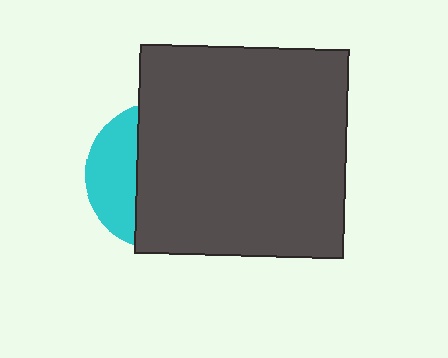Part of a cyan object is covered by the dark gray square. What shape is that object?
It is a circle.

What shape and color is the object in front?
The object in front is a dark gray square.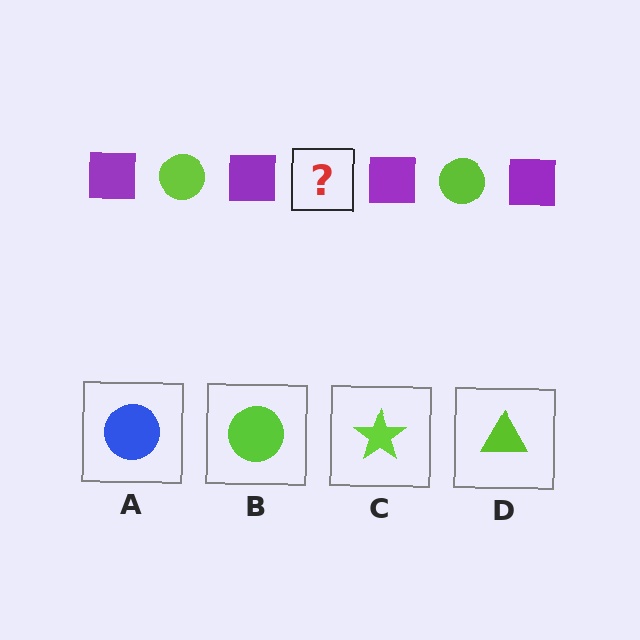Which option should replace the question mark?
Option B.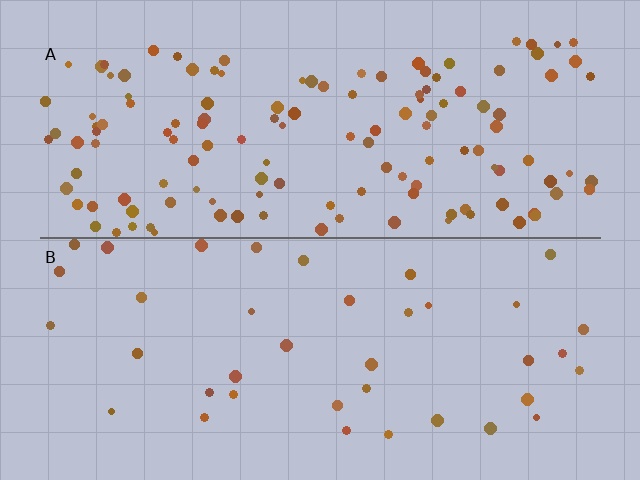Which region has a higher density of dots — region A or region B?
A (the top).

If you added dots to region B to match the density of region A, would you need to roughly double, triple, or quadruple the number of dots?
Approximately triple.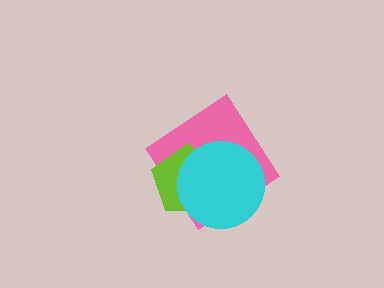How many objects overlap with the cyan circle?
2 objects overlap with the cyan circle.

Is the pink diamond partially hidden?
Yes, it is partially covered by another shape.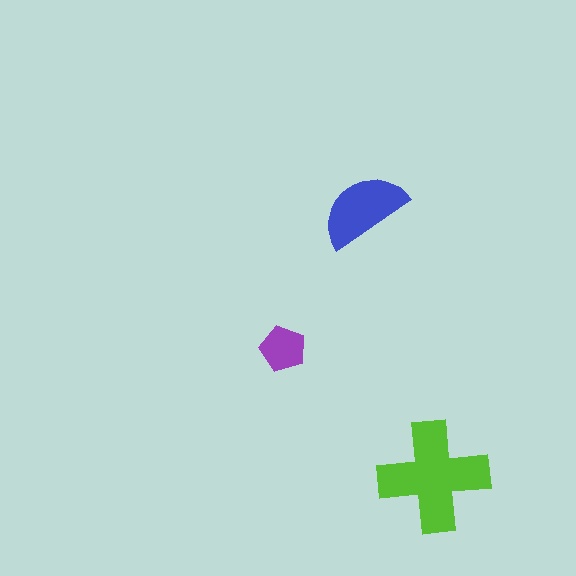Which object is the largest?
The lime cross.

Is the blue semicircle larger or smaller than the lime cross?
Smaller.